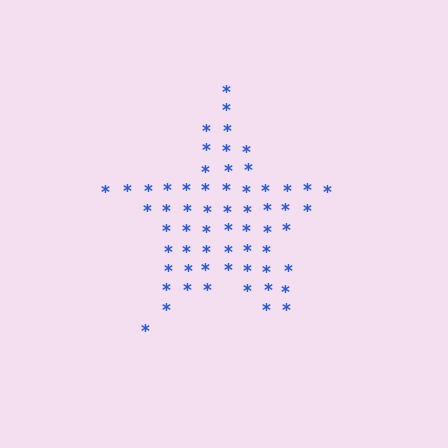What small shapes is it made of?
It is made of small asterisks.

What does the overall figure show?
The overall figure shows a star.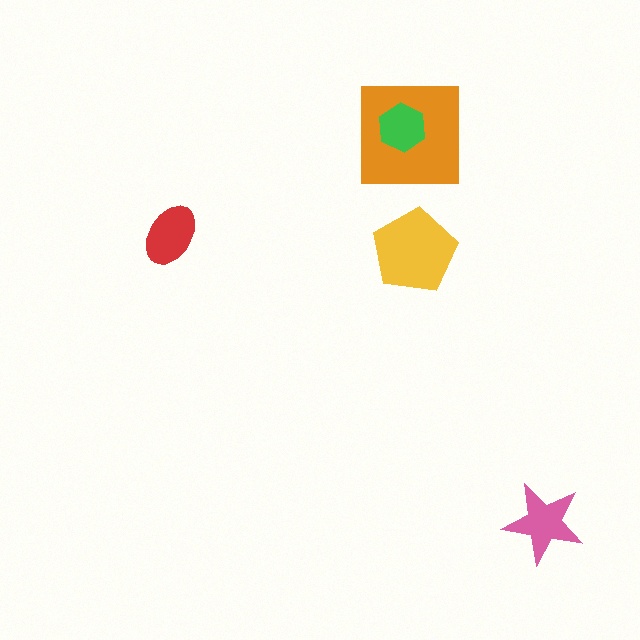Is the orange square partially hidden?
Yes, it is partially covered by another shape.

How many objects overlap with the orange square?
1 object overlaps with the orange square.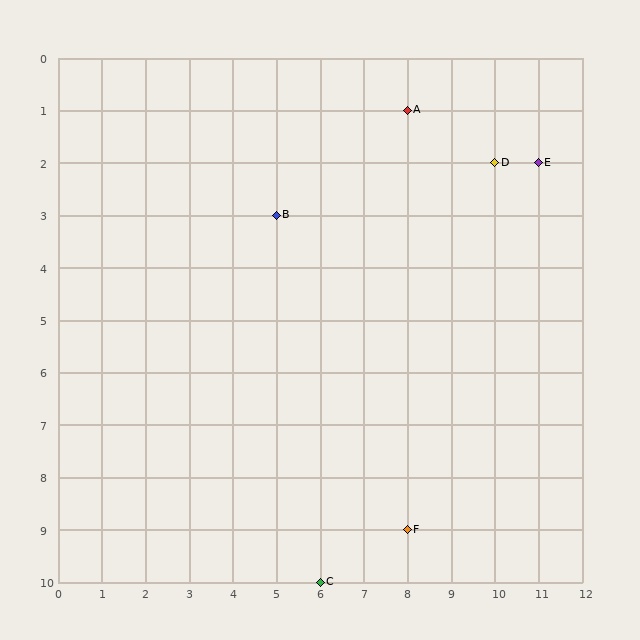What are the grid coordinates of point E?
Point E is at grid coordinates (11, 2).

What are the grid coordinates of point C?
Point C is at grid coordinates (6, 10).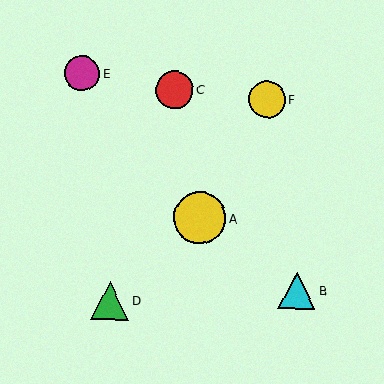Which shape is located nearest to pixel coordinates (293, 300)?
The cyan triangle (labeled B) at (297, 291) is nearest to that location.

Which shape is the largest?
The yellow circle (labeled A) is the largest.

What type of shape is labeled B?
Shape B is a cyan triangle.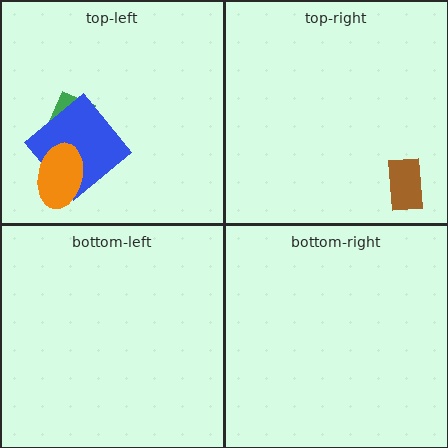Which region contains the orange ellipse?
The top-left region.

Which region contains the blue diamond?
The top-left region.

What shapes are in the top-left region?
The green diamond, the blue diamond, the orange ellipse.